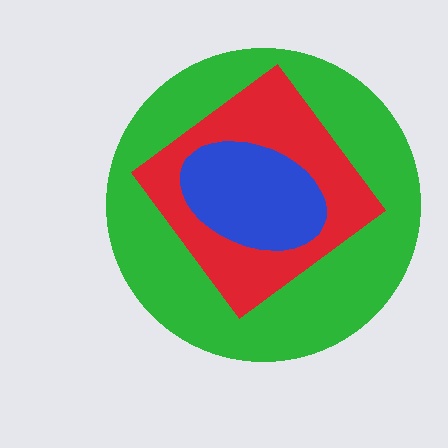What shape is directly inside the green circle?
The red diamond.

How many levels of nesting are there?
3.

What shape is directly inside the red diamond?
The blue ellipse.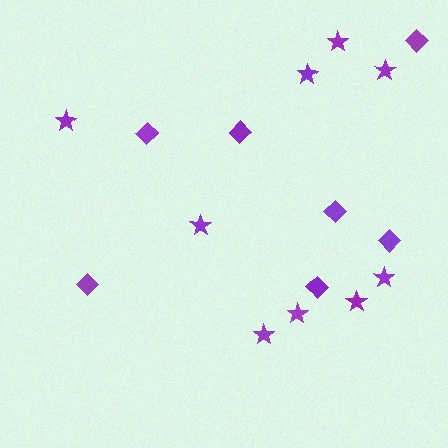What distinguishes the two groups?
There are 2 groups: one group of diamonds (7) and one group of stars (9).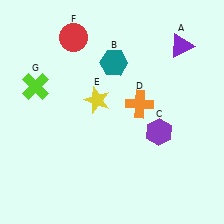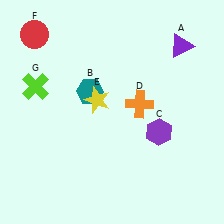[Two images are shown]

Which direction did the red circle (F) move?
The red circle (F) moved left.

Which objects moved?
The objects that moved are: the teal hexagon (B), the red circle (F).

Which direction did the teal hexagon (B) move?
The teal hexagon (B) moved down.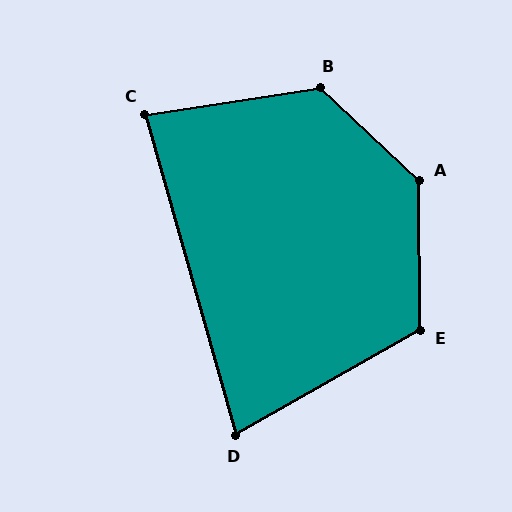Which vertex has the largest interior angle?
A, at approximately 133 degrees.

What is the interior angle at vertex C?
Approximately 83 degrees (acute).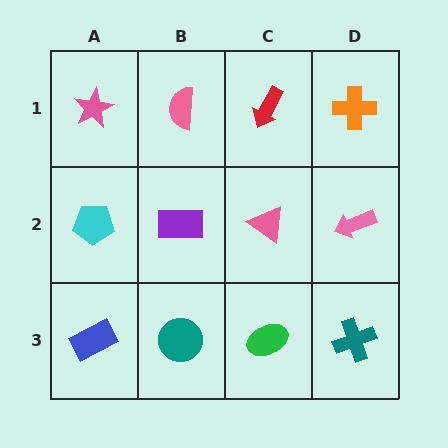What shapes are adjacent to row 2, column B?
A pink semicircle (row 1, column B), a teal circle (row 3, column B), a cyan pentagon (row 2, column A), a pink triangle (row 2, column C).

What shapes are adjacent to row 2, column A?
A pink star (row 1, column A), a blue rectangle (row 3, column A), a purple rectangle (row 2, column B).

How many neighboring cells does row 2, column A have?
3.